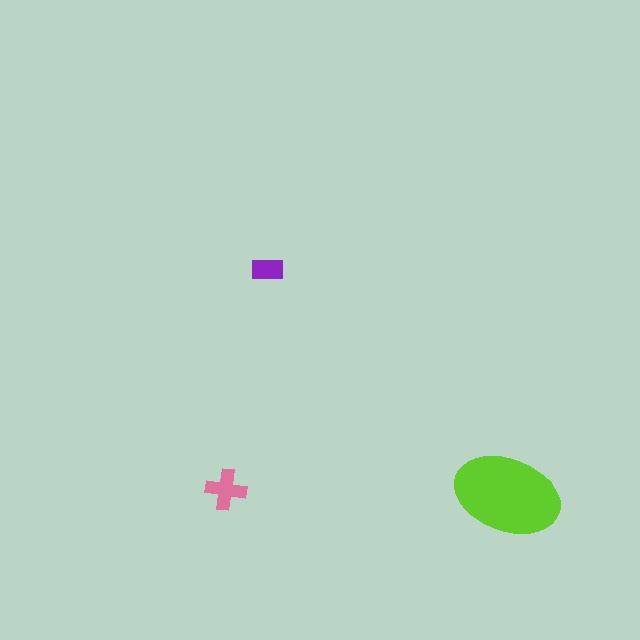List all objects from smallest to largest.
The purple rectangle, the pink cross, the lime ellipse.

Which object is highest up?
The purple rectangle is topmost.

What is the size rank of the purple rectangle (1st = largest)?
3rd.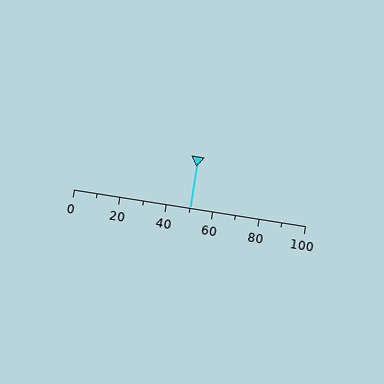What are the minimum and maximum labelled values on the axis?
The axis runs from 0 to 100.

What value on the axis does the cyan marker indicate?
The marker indicates approximately 50.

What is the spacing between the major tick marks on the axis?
The major ticks are spaced 20 apart.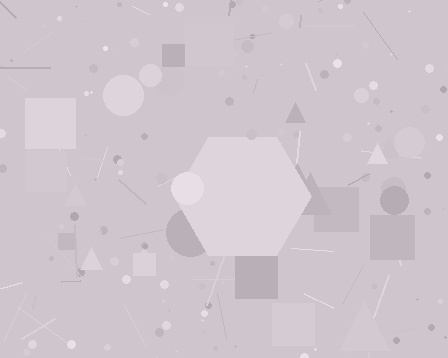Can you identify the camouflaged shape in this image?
The camouflaged shape is a hexagon.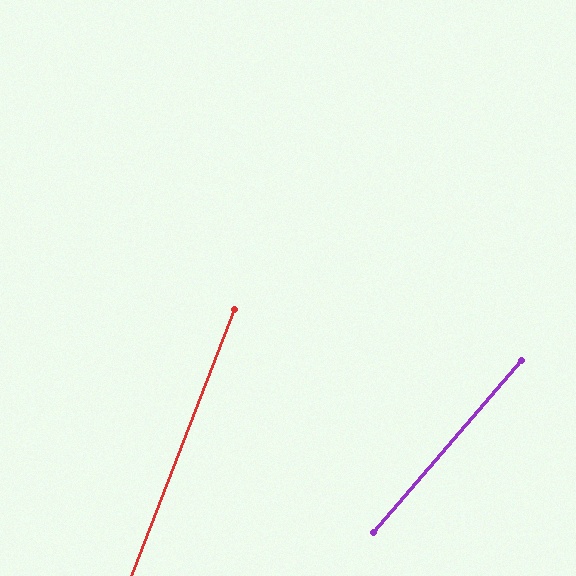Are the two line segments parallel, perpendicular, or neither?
Neither parallel nor perpendicular — they differ by about 20°.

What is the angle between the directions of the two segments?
Approximately 20 degrees.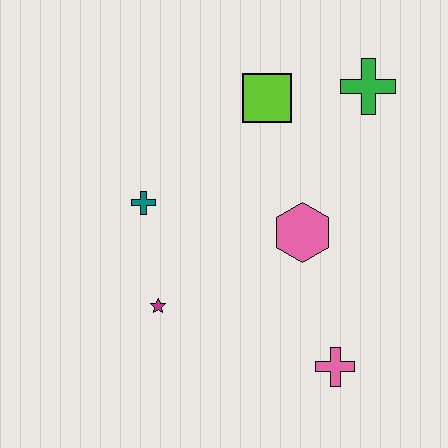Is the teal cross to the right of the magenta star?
No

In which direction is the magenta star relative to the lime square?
The magenta star is below the lime square.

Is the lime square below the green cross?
Yes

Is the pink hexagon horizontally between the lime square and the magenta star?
No